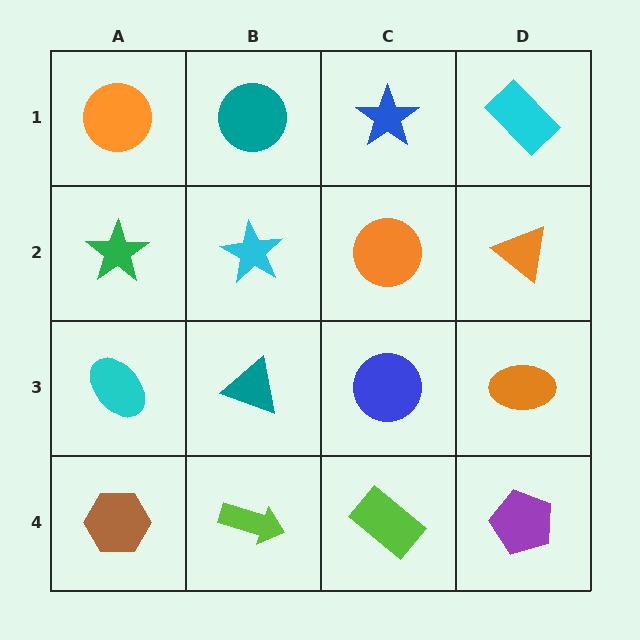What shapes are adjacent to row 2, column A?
An orange circle (row 1, column A), a cyan ellipse (row 3, column A), a cyan star (row 2, column B).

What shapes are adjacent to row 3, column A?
A green star (row 2, column A), a brown hexagon (row 4, column A), a teal triangle (row 3, column B).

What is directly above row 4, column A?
A cyan ellipse.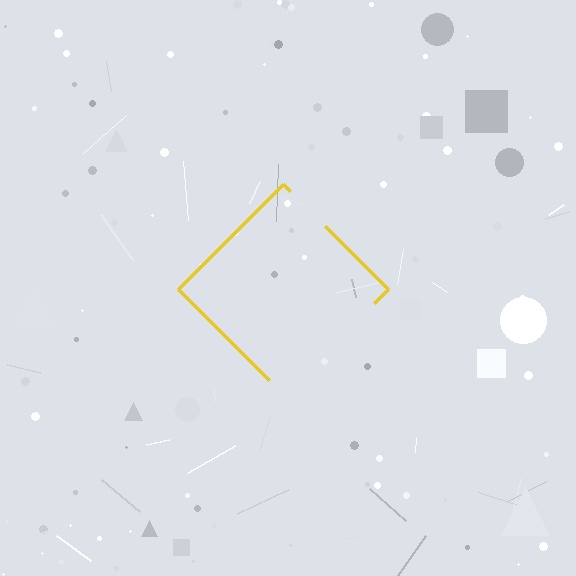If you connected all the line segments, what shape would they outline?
They would outline a diamond.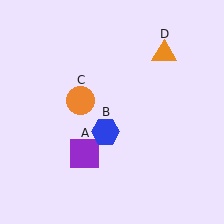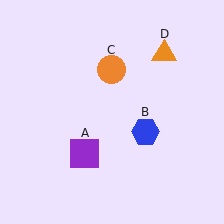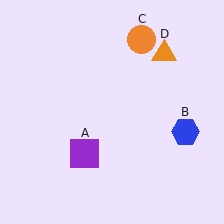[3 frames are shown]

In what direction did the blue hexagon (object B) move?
The blue hexagon (object B) moved right.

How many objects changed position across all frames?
2 objects changed position: blue hexagon (object B), orange circle (object C).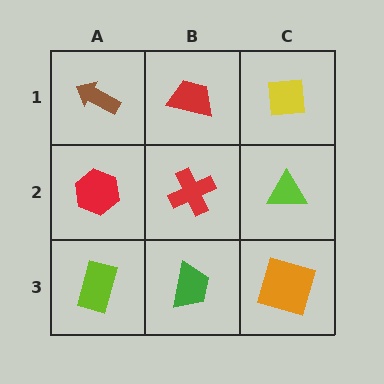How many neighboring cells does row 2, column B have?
4.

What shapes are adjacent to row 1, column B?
A red cross (row 2, column B), a brown arrow (row 1, column A), a yellow square (row 1, column C).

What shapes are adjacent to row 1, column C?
A lime triangle (row 2, column C), a red trapezoid (row 1, column B).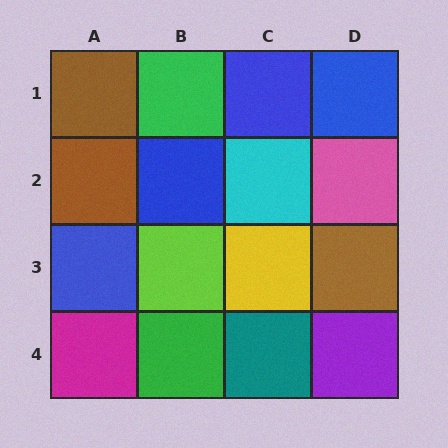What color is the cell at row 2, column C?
Cyan.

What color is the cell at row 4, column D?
Purple.